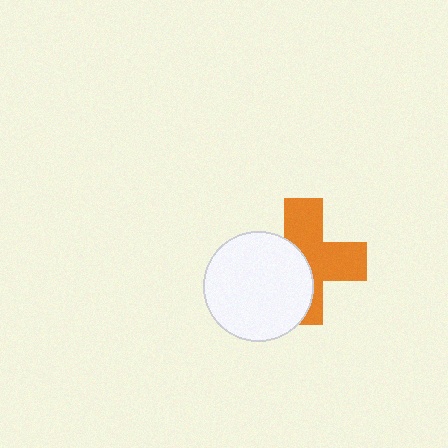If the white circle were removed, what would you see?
You would see the complete orange cross.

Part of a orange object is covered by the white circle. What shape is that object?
It is a cross.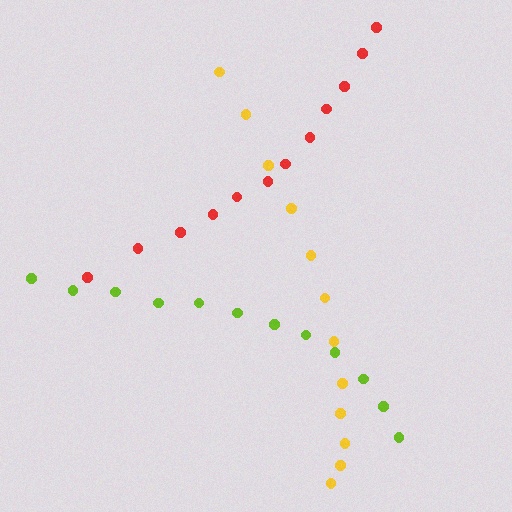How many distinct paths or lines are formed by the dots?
There are 3 distinct paths.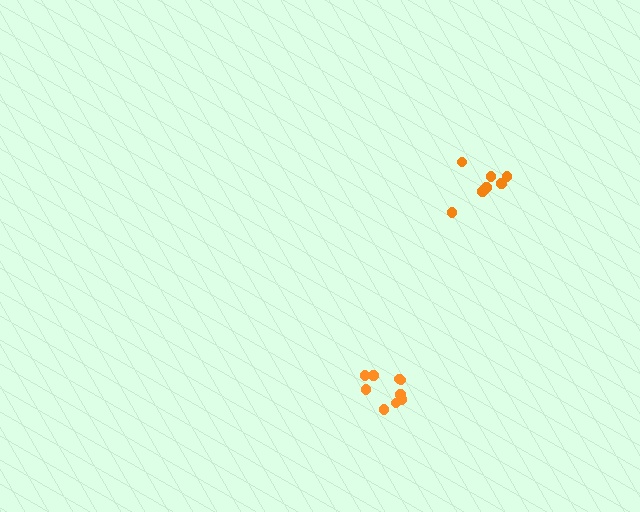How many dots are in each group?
Group 1: 7 dots, Group 2: 9 dots (16 total).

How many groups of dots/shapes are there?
There are 2 groups.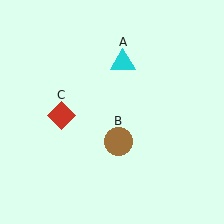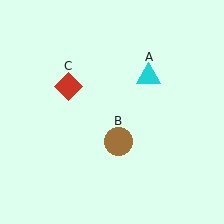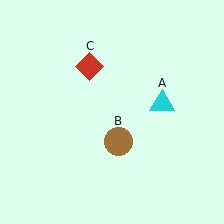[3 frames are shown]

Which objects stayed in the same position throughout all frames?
Brown circle (object B) remained stationary.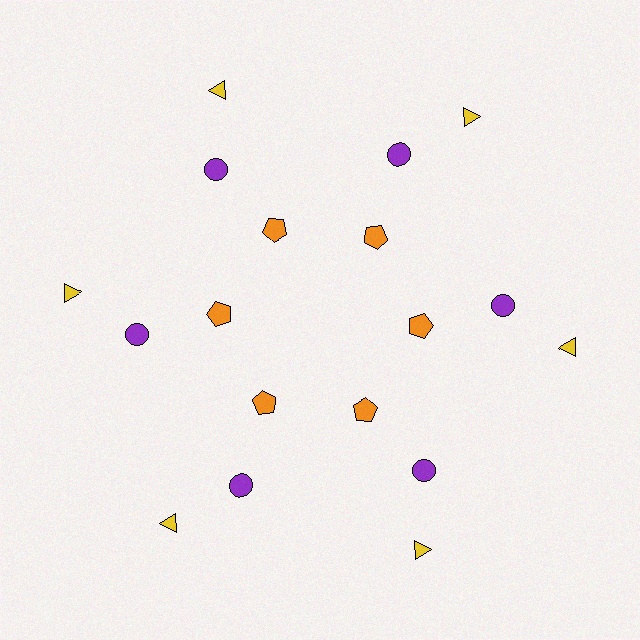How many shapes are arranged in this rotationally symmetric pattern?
There are 18 shapes, arranged in 6 groups of 3.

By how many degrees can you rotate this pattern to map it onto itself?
The pattern maps onto itself every 60 degrees of rotation.